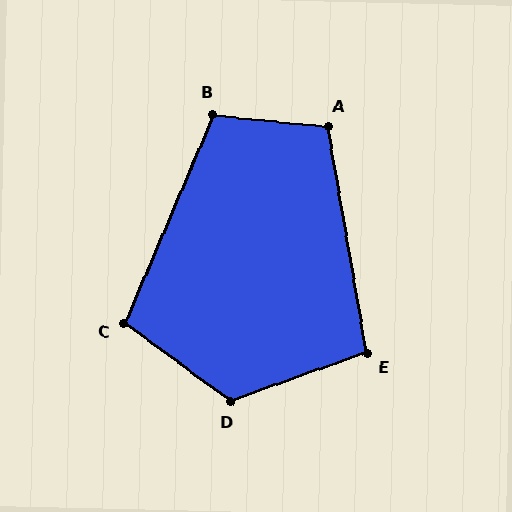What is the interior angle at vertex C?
Approximately 104 degrees (obtuse).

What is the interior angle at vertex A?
Approximately 106 degrees (obtuse).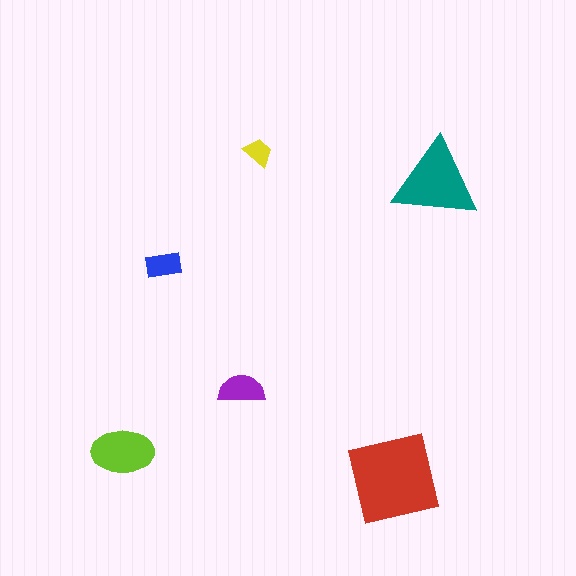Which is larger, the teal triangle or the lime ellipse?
The teal triangle.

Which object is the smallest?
The yellow trapezoid.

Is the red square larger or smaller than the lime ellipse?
Larger.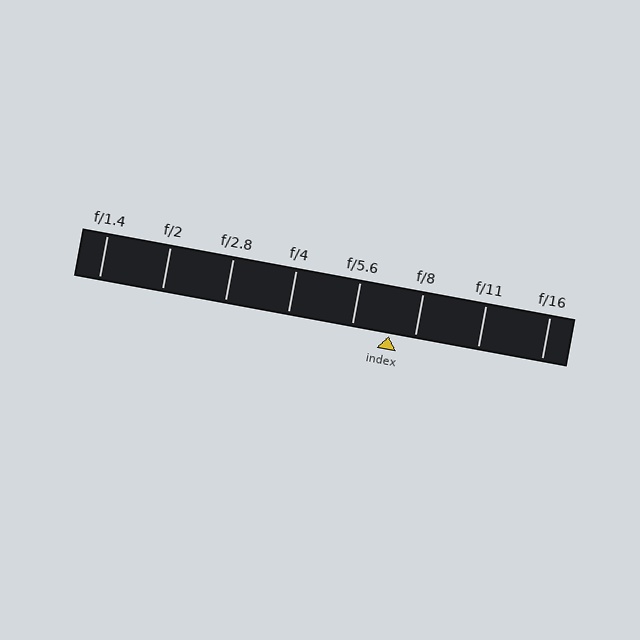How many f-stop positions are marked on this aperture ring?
There are 8 f-stop positions marked.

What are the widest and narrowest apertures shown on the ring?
The widest aperture shown is f/1.4 and the narrowest is f/16.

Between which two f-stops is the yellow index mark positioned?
The index mark is between f/5.6 and f/8.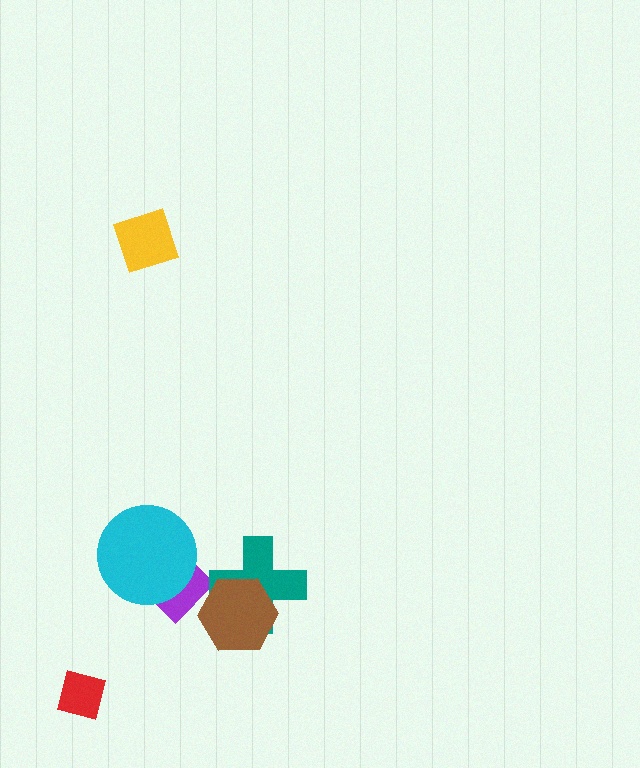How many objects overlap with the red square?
0 objects overlap with the red square.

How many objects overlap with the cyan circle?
1 object overlaps with the cyan circle.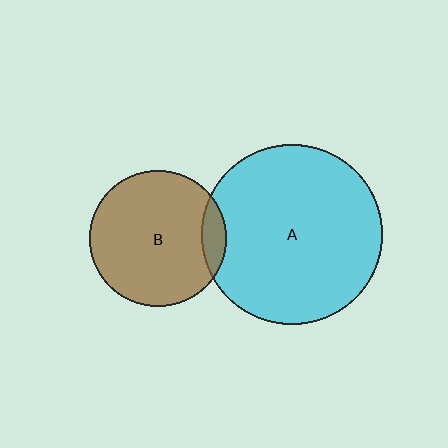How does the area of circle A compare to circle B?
Approximately 1.8 times.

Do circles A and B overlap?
Yes.